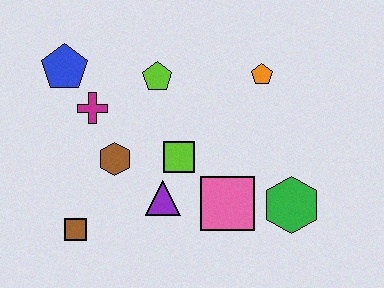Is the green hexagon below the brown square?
No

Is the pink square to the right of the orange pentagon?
No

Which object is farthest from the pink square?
The blue pentagon is farthest from the pink square.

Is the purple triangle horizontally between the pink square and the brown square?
Yes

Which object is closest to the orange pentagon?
The lime pentagon is closest to the orange pentagon.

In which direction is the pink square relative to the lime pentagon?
The pink square is below the lime pentagon.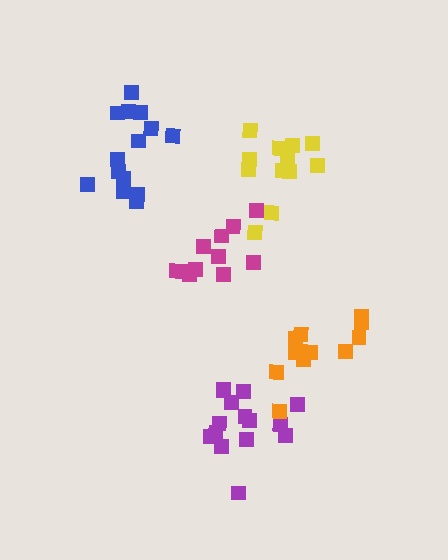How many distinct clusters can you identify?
There are 5 distinct clusters.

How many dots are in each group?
Group 1: 12 dots, Group 2: 11 dots, Group 3: 15 dots, Group 4: 14 dots, Group 5: 12 dots (64 total).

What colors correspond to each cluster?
The clusters are colored: yellow, magenta, purple, blue, orange.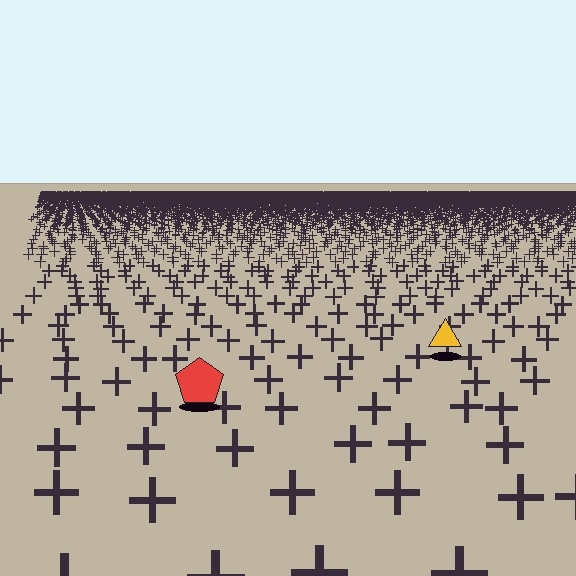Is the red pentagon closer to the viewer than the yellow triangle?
Yes. The red pentagon is closer — you can tell from the texture gradient: the ground texture is coarser near it.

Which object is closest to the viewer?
The red pentagon is closest. The texture marks near it are larger and more spread out.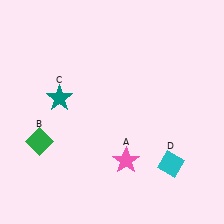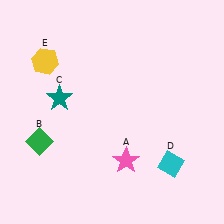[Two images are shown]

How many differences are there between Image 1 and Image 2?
There is 1 difference between the two images.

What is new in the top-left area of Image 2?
A yellow hexagon (E) was added in the top-left area of Image 2.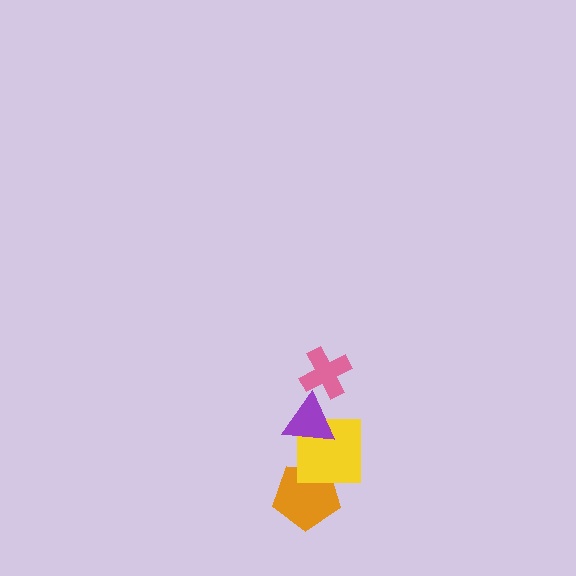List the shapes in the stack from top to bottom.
From top to bottom: the pink cross, the purple triangle, the yellow square, the orange pentagon.